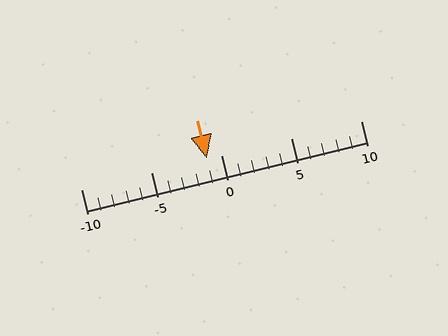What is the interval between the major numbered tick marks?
The major tick marks are spaced 5 units apart.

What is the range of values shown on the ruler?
The ruler shows values from -10 to 10.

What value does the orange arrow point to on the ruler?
The orange arrow points to approximately -1.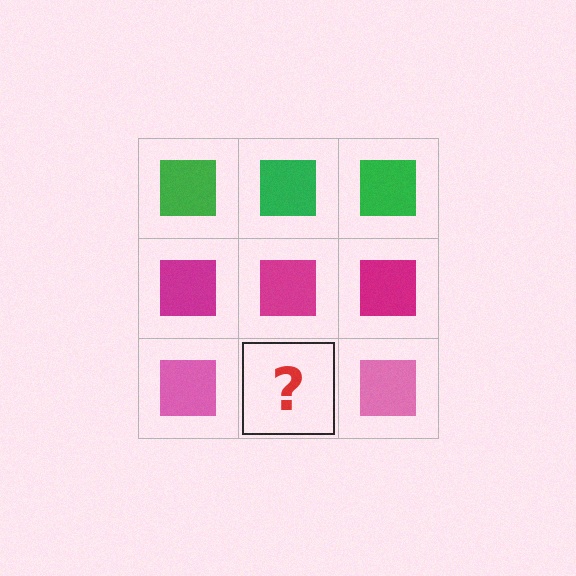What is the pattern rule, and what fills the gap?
The rule is that each row has a consistent color. The gap should be filled with a pink square.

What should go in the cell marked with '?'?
The missing cell should contain a pink square.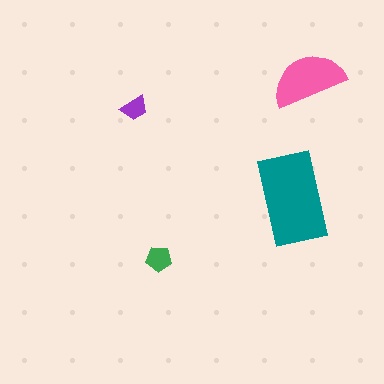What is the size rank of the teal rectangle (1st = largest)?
1st.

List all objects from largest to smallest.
The teal rectangle, the pink semicircle, the green pentagon, the purple trapezoid.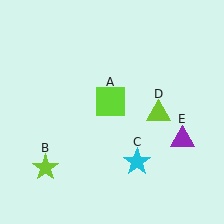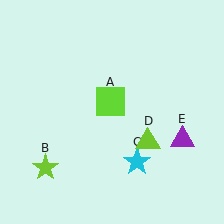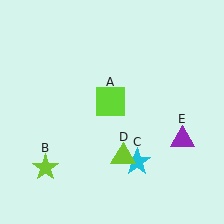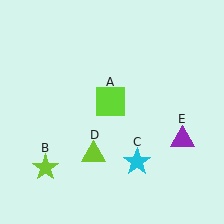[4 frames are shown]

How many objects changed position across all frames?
1 object changed position: lime triangle (object D).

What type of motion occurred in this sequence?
The lime triangle (object D) rotated clockwise around the center of the scene.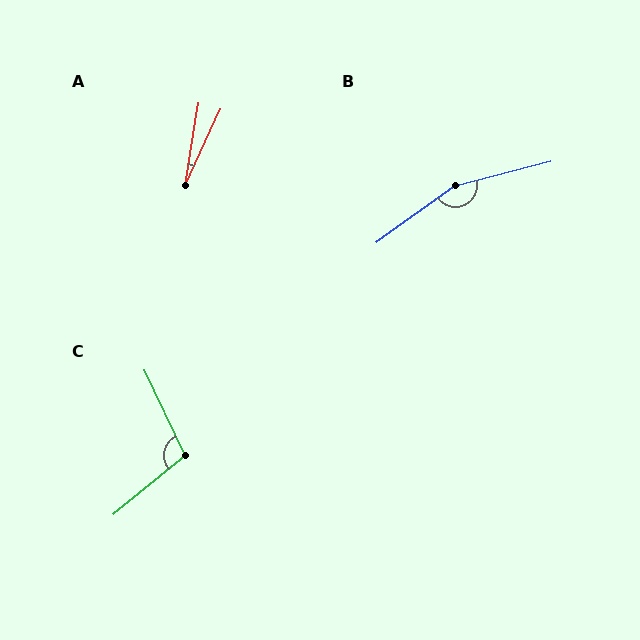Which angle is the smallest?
A, at approximately 16 degrees.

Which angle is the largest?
B, at approximately 158 degrees.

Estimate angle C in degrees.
Approximately 104 degrees.